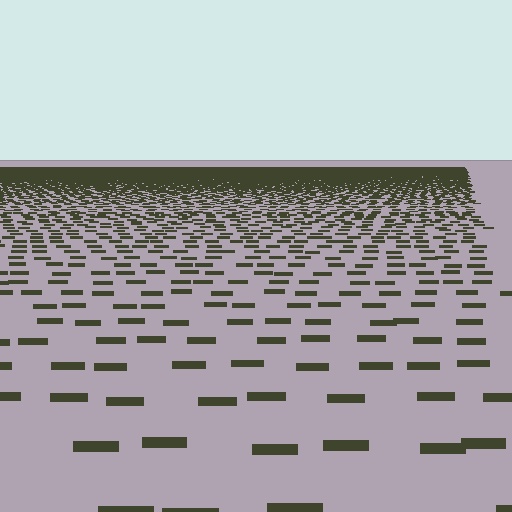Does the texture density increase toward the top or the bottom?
Density increases toward the top.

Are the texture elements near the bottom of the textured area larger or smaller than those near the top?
Larger. Near the bottom, elements are closer to the viewer and appear at a bigger on-screen size.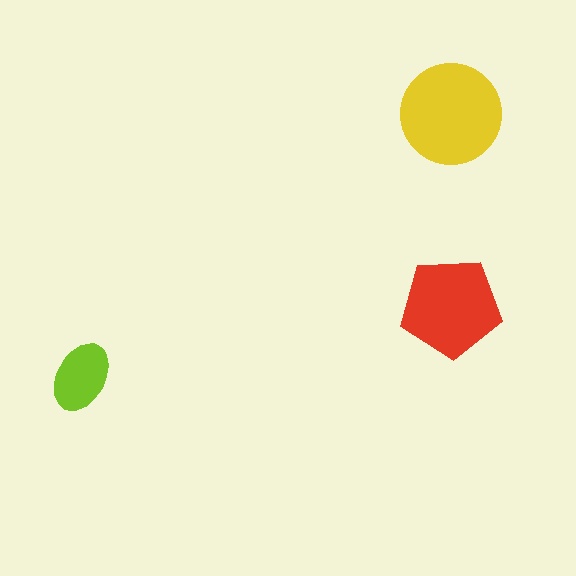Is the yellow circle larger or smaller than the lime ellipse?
Larger.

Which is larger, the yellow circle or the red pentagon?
The yellow circle.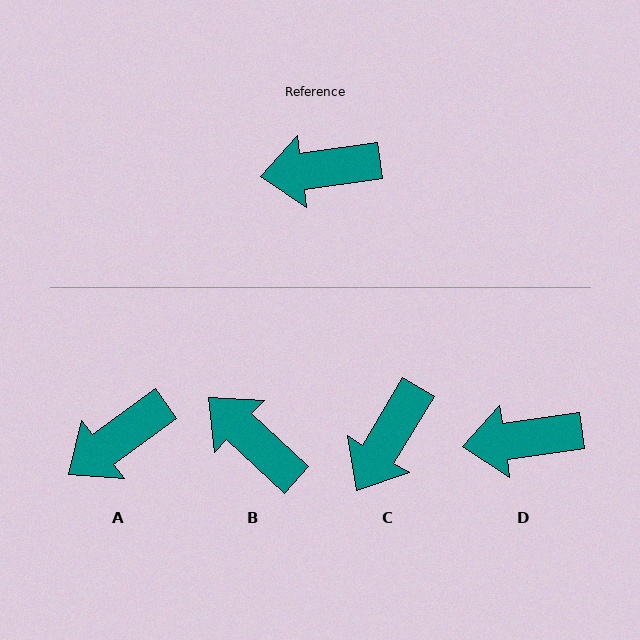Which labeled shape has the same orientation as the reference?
D.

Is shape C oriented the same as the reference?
No, it is off by about 51 degrees.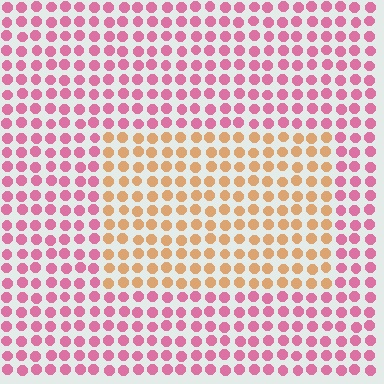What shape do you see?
I see a rectangle.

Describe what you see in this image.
The image is filled with small pink elements in a uniform arrangement. A rectangle-shaped region is visible where the elements are tinted to a slightly different hue, forming a subtle color boundary.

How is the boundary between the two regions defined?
The boundary is defined purely by a slight shift in hue (about 56 degrees). Spacing, size, and orientation are identical on both sides.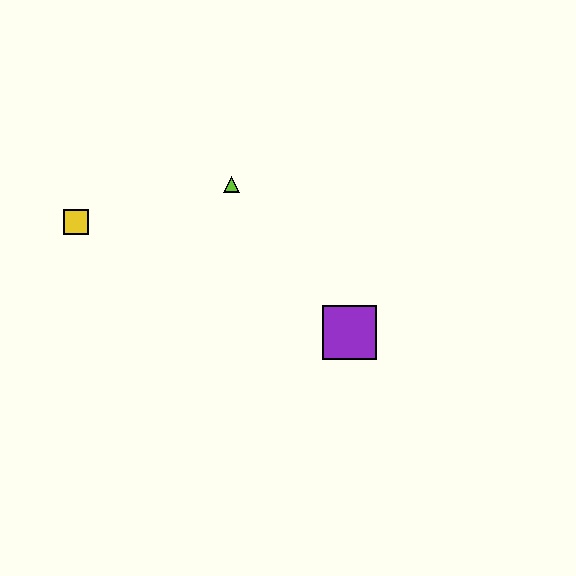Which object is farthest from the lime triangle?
The purple square is farthest from the lime triangle.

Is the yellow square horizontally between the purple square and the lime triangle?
No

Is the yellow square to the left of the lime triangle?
Yes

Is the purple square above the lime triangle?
No